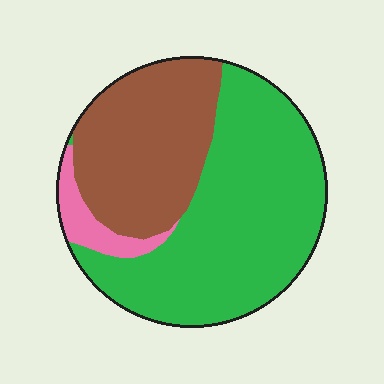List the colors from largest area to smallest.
From largest to smallest: green, brown, pink.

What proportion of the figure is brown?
Brown covers around 35% of the figure.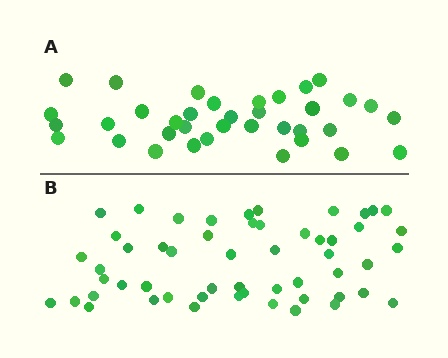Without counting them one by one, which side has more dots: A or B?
Region B (the bottom region) has more dots.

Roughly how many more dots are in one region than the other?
Region B has approximately 20 more dots than region A.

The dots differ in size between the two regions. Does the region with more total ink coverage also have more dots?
No. Region A has more total ink coverage because its dots are larger, but region B actually contains more individual dots. Total area can be misleading — the number of items is what matters here.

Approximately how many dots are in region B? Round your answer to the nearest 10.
About 50 dots. (The exact count is 54, which rounds to 50.)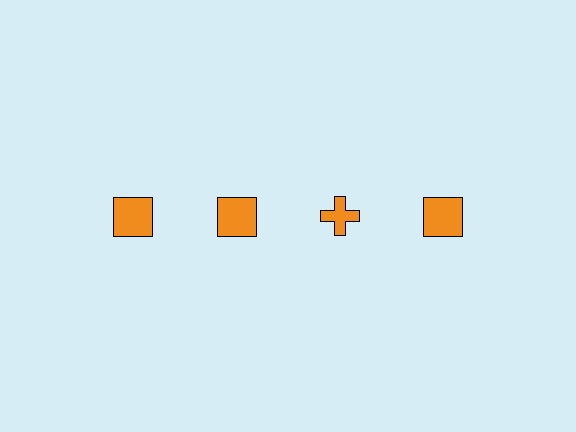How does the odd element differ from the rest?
It has a different shape: cross instead of square.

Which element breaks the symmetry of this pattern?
The orange cross in the top row, center column breaks the symmetry. All other shapes are orange squares.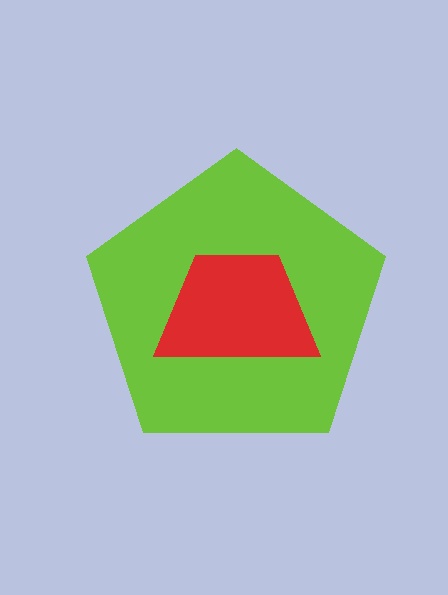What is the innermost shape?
The red trapezoid.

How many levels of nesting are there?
2.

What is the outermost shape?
The lime pentagon.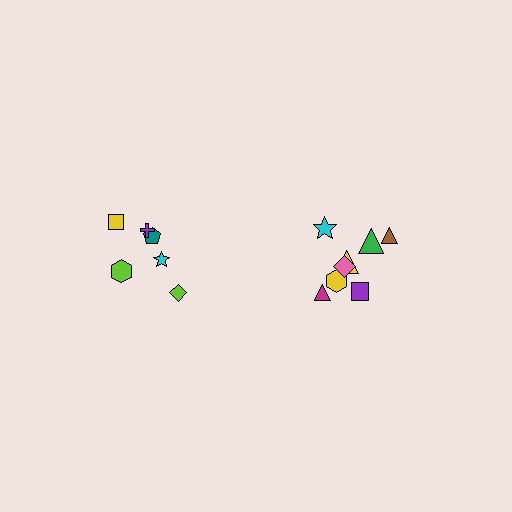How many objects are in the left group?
There are 6 objects.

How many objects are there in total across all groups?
There are 14 objects.